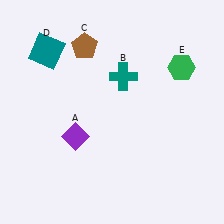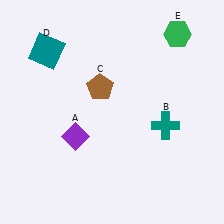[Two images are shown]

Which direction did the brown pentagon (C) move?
The brown pentagon (C) moved down.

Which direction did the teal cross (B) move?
The teal cross (B) moved down.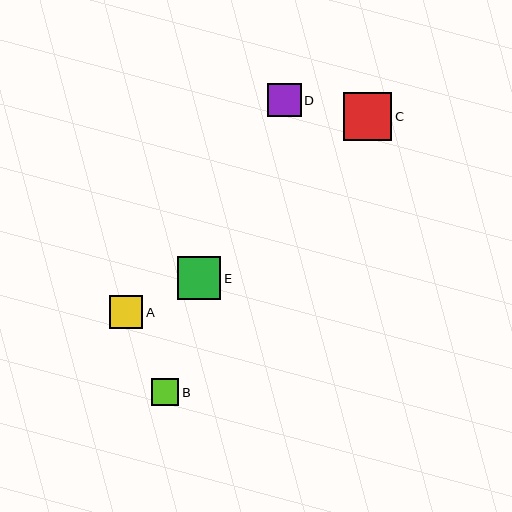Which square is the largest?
Square C is the largest with a size of approximately 48 pixels.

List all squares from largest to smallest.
From largest to smallest: C, E, A, D, B.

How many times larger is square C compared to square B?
Square C is approximately 1.8 times the size of square B.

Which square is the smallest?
Square B is the smallest with a size of approximately 27 pixels.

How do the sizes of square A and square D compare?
Square A and square D are approximately the same size.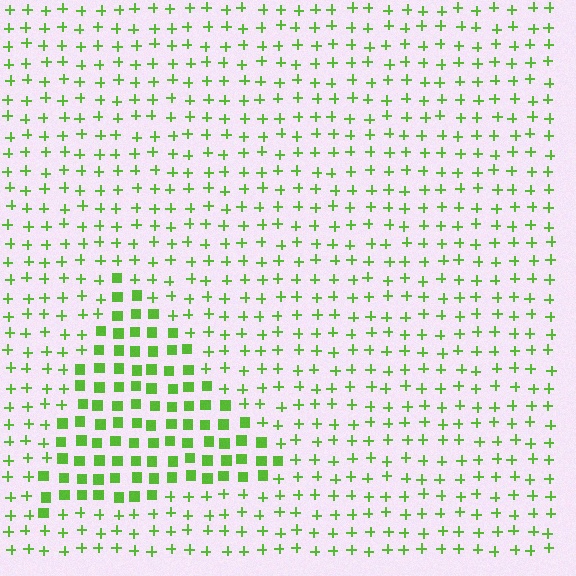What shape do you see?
I see a triangle.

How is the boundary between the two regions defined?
The boundary is defined by a change in element shape: squares inside vs. plus signs outside. All elements share the same color and spacing.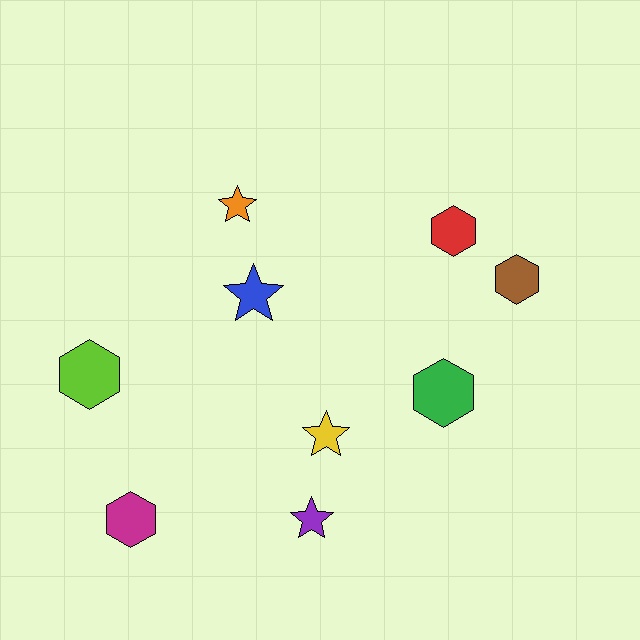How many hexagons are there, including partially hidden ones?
There are 5 hexagons.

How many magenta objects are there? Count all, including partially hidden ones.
There is 1 magenta object.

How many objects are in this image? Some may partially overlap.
There are 9 objects.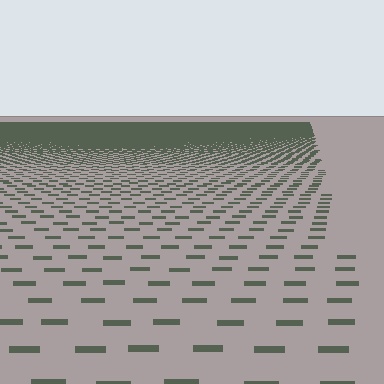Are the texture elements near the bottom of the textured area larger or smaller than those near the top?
Larger. Near the bottom, elements are closer to the viewer and appear at a bigger on-screen size.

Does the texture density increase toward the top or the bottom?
Density increases toward the top.